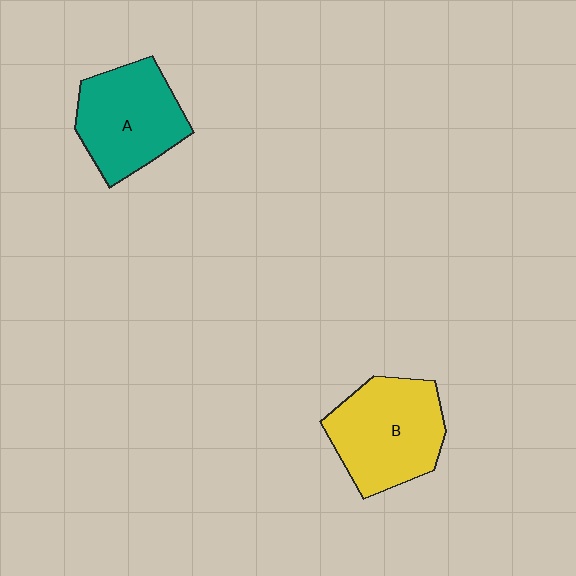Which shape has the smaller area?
Shape A (teal).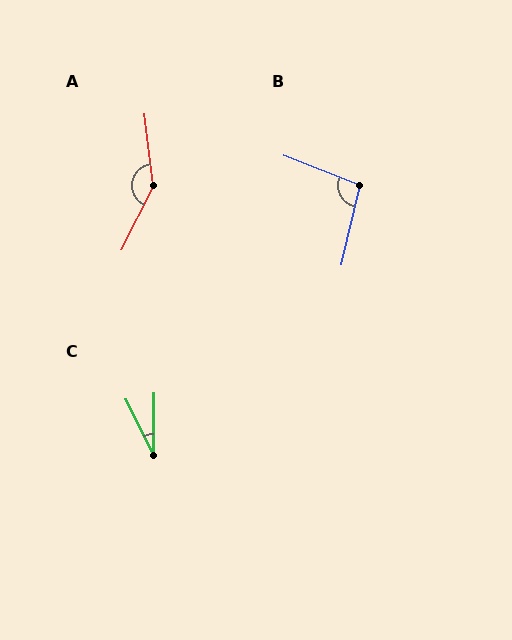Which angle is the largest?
A, at approximately 147 degrees.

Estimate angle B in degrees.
Approximately 98 degrees.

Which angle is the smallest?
C, at approximately 26 degrees.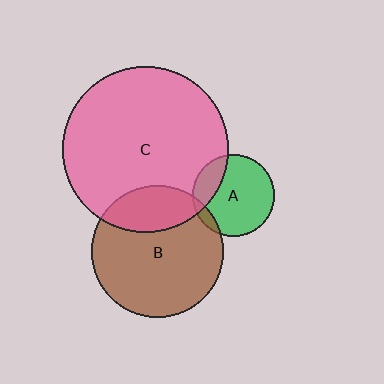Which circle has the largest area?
Circle C (pink).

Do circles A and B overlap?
Yes.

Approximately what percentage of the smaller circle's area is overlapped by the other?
Approximately 10%.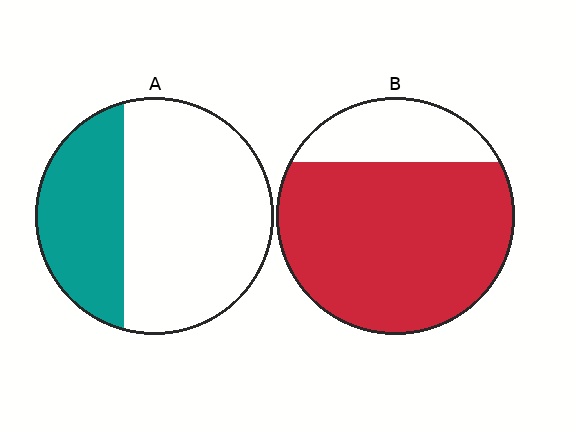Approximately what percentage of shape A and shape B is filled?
A is approximately 35% and B is approximately 80%.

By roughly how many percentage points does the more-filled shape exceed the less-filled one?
By roughly 45 percentage points (B over A).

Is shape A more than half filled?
No.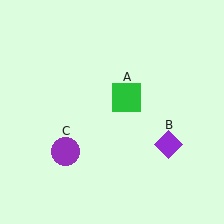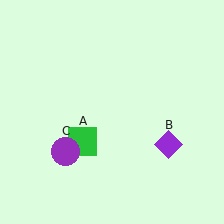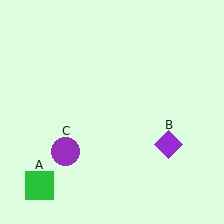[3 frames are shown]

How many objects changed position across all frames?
1 object changed position: green square (object A).